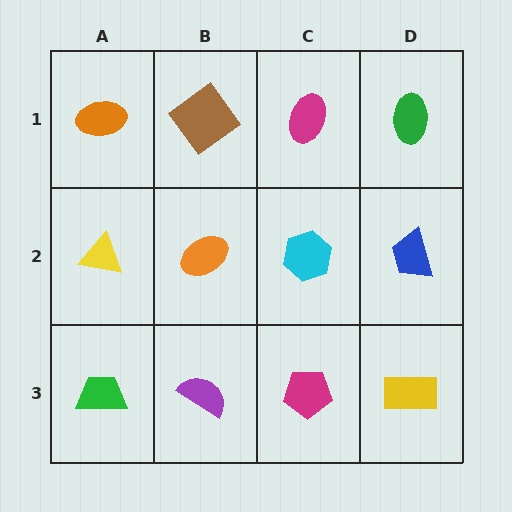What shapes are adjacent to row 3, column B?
An orange ellipse (row 2, column B), a green trapezoid (row 3, column A), a magenta pentagon (row 3, column C).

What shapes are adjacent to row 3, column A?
A yellow triangle (row 2, column A), a purple semicircle (row 3, column B).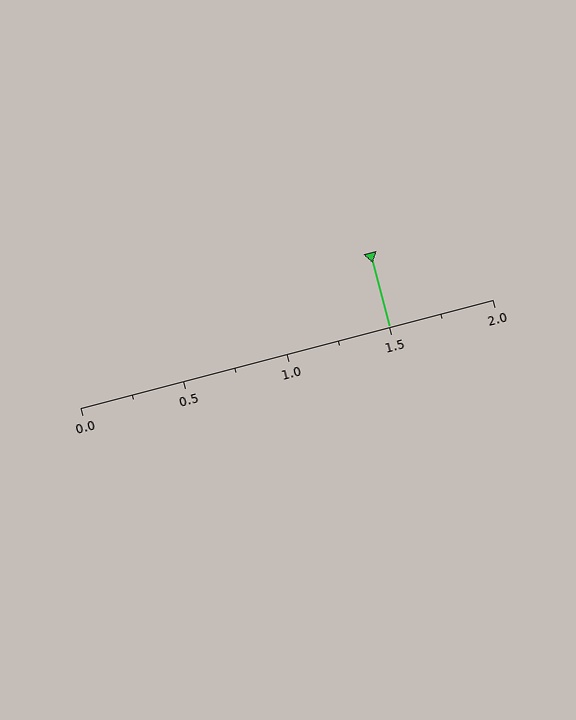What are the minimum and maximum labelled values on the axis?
The axis runs from 0.0 to 2.0.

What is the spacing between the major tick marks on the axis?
The major ticks are spaced 0.5 apart.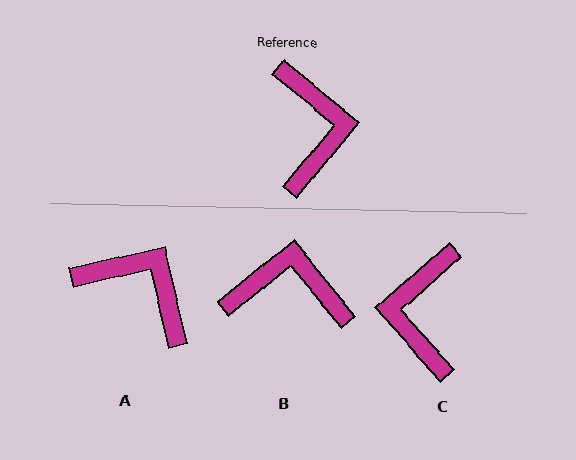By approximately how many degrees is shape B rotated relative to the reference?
Approximately 79 degrees counter-clockwise.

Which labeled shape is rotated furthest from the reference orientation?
C, about 171 degrees away.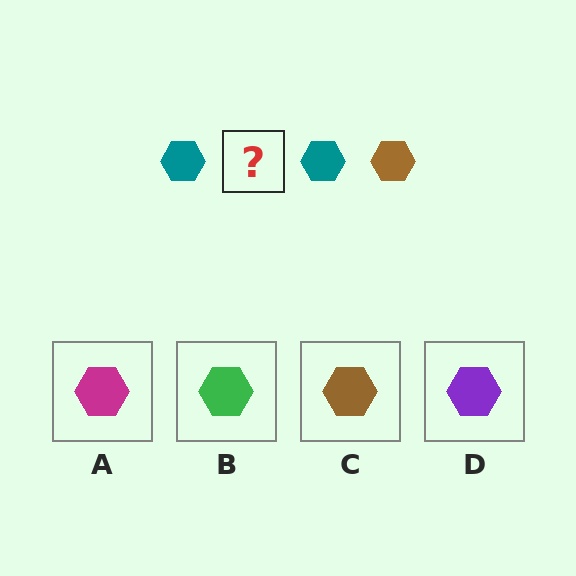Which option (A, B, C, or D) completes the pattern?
C.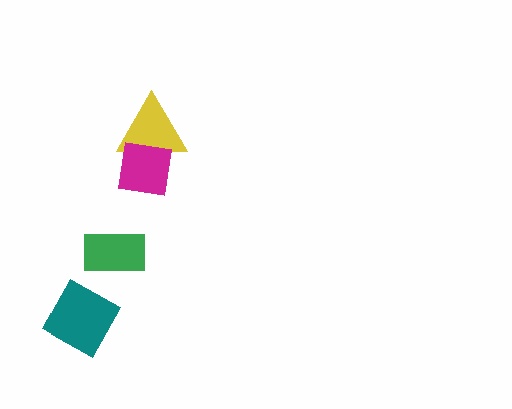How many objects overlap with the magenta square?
1 object overlaps with the magenta square.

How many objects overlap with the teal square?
0 objects overlap with the teal square.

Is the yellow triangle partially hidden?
Yes, it is partially covered by another shape.